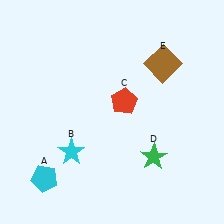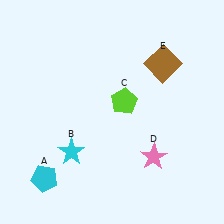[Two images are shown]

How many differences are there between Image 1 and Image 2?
There are 2 differences between the two images.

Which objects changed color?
C changed from red to lime. D changed from green to pink.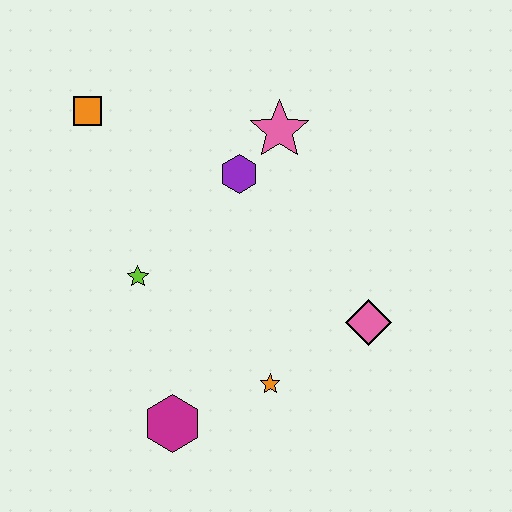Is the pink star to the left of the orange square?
No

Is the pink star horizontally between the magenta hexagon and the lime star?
No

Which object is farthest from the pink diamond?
The orange square is farthest from the pink diamond.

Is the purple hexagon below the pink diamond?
No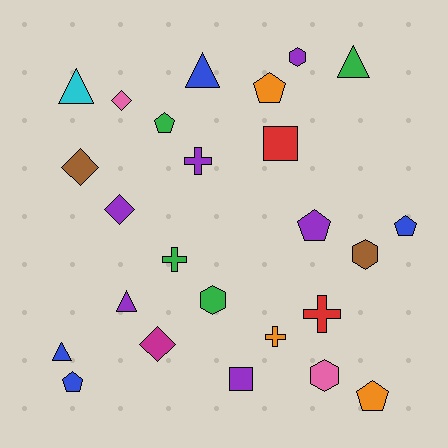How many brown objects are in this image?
There are 2 brown objects.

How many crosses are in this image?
There are 4 crosses.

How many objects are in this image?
There are 25 objects.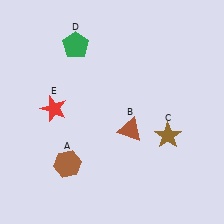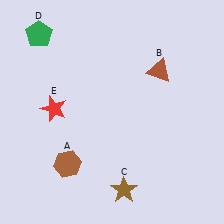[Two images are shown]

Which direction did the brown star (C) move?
The brown star (C) moved down.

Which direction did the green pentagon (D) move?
The green pentagon (D) moved left.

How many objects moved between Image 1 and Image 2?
3 objects moved between the two images.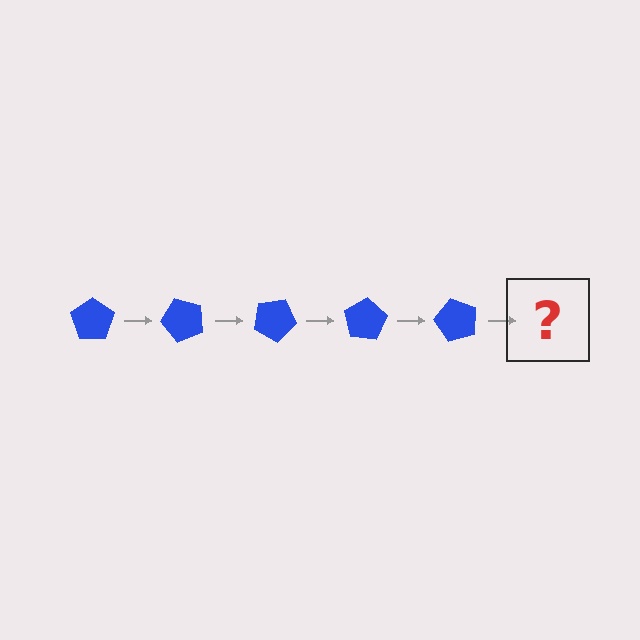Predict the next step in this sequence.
The next step is a blue pentagon rotated 250 degrees.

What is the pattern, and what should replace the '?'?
The pattern is that the pentagon rotates 50 degrees each step. The '?' should be a blue pentagon rotated 250 degrees.